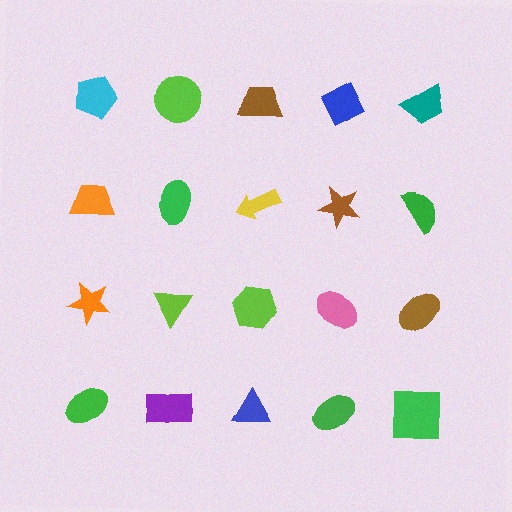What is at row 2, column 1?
An orange trapezoid.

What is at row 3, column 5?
A brown ellipse.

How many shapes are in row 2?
5 shapes.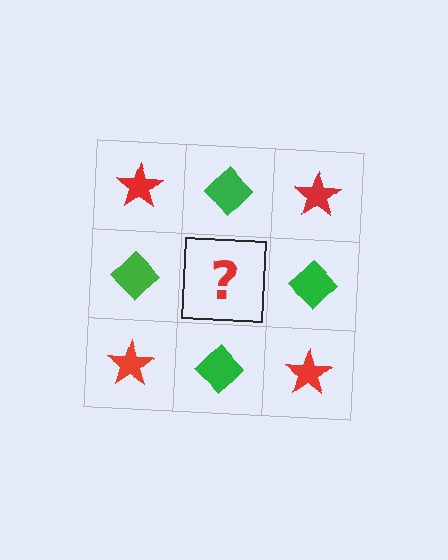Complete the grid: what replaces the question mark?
The question mark should be replaced with a red star.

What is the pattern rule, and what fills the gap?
The rule is that it alternates red star and green diamond in a checkerboard pattern. The gap should be filled with a red star.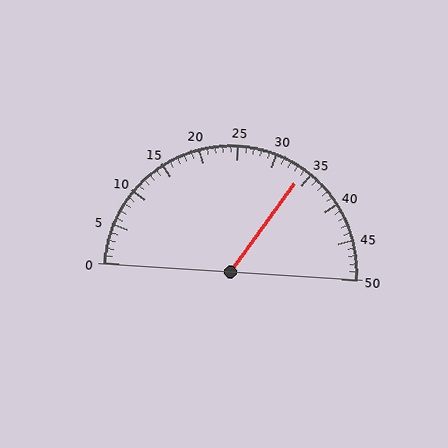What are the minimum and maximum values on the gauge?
The gauge ranges from 0 to 50.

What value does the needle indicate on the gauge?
The needle indicates approximately 34.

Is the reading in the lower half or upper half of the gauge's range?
The reading is in the upper half of the range (0 to 50).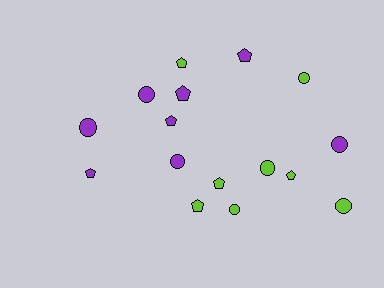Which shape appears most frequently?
Pentagon, with 8 objects.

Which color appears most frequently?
Lime, with 8 objects.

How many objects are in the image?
There are 16 objects.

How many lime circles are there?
There are 4 lime circles.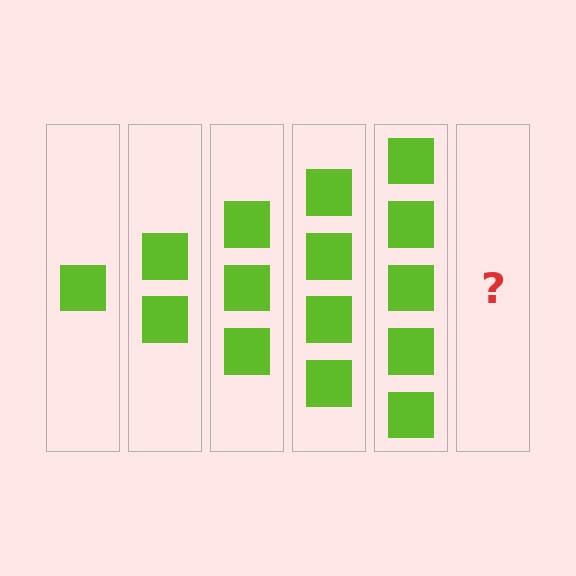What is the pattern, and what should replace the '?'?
The pattern is that each step adds one more square. The '?' should be 6 squares.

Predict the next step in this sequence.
The next step is 6 squares.